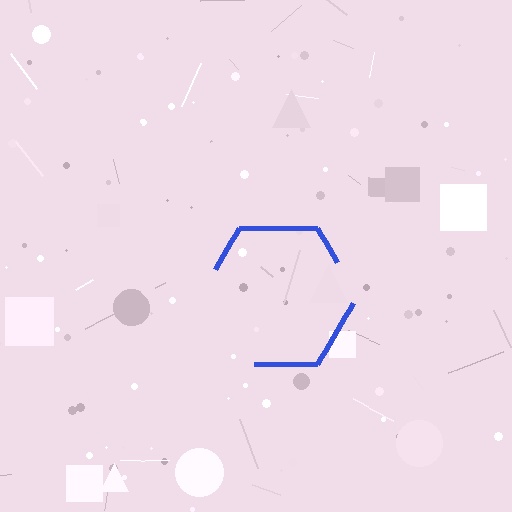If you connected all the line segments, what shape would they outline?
They would outline a hexagon.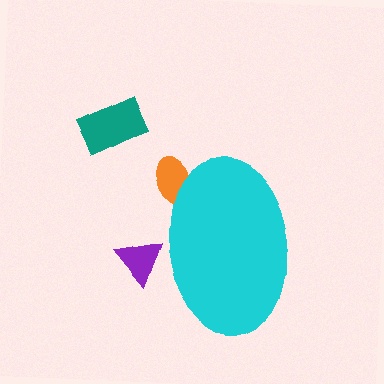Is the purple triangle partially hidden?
Yes, the purple triangle is partially hidden behind the cyan ellipse.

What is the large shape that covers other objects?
A cyan ellipse.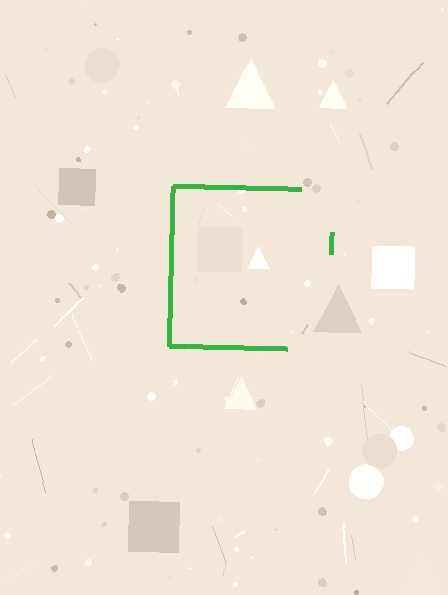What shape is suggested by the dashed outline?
The dashed outline suggests a square.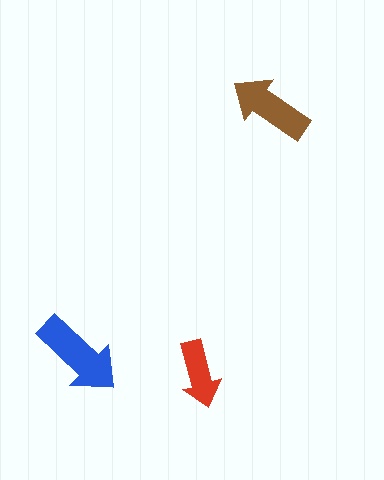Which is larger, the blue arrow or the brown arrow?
The blue one.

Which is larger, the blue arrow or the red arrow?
The blue one.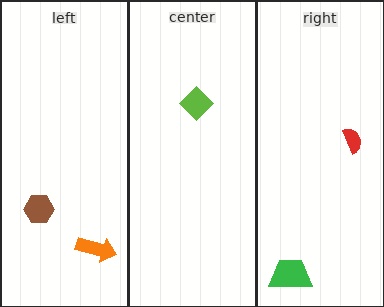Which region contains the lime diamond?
The center region.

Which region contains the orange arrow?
The left region.